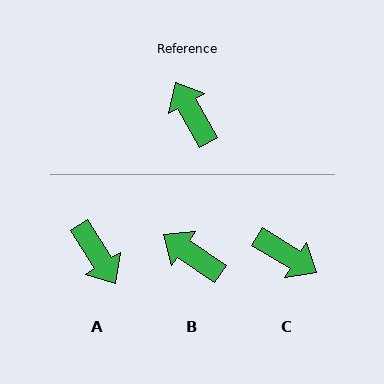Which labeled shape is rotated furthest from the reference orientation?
A, about 177 degrees away.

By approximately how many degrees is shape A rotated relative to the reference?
Approximately 177 degrees clockwise.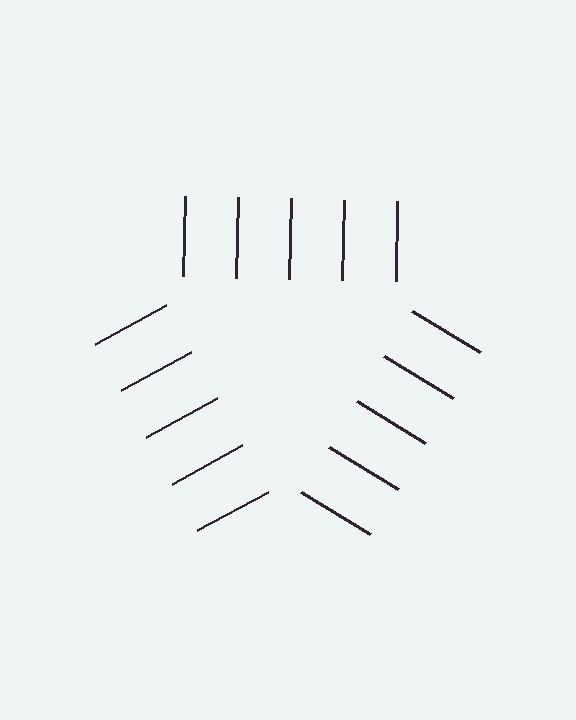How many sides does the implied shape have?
3 sides — the line-ends trace a triangle.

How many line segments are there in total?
15 — 5 along each of the 3 edges.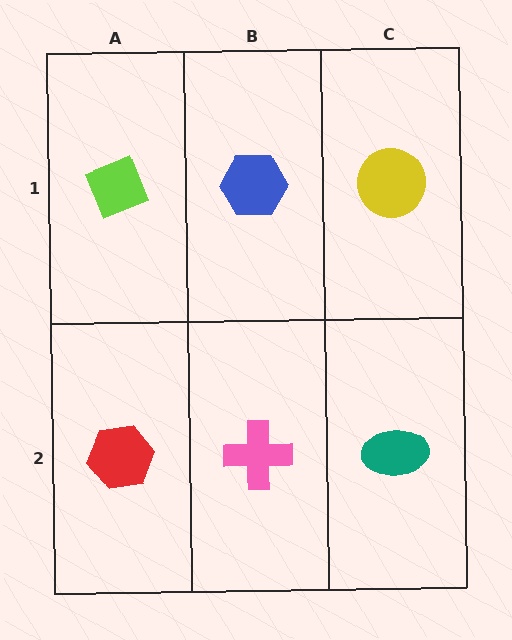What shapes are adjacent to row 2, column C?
A yellow circle (row 1, column C), a pink cross (row 2, column B).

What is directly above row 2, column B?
A blue hexagon.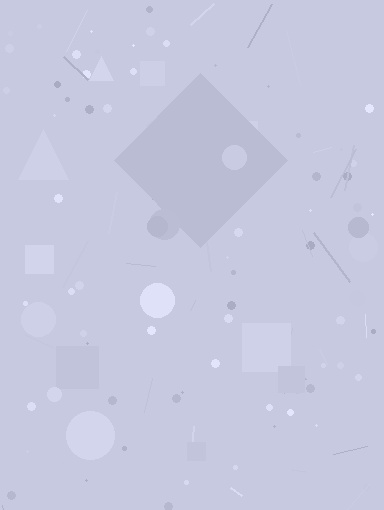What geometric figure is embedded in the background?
A diamond is embedded in the background.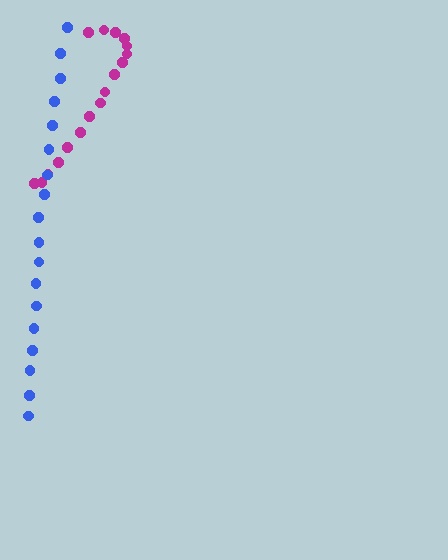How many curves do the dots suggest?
There are 2 distinct paths.